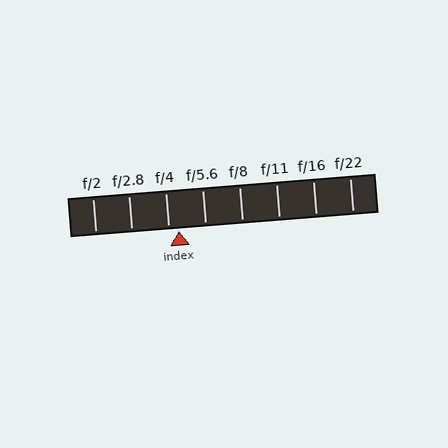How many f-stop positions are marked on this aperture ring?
There are 8 f-stop positions marked.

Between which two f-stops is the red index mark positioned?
The index mark is between f/4 and f/5.6.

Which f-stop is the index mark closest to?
The index mark is closest to f/4.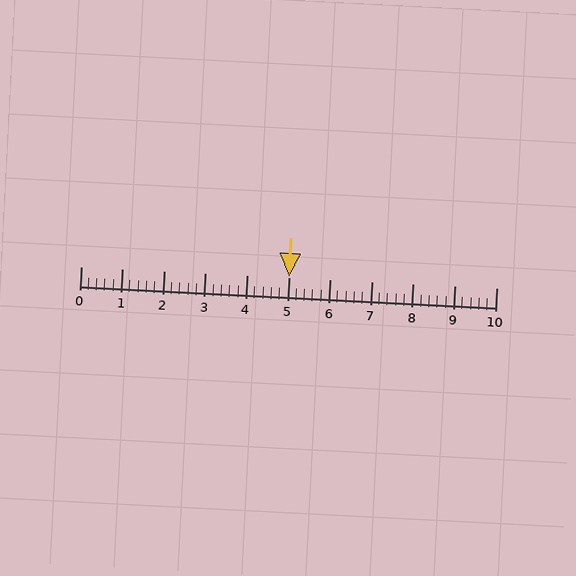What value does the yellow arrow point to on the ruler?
The yellow arrow points to approximately 5.0.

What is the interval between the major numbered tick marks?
The major tick marks are spaced 1 units apart.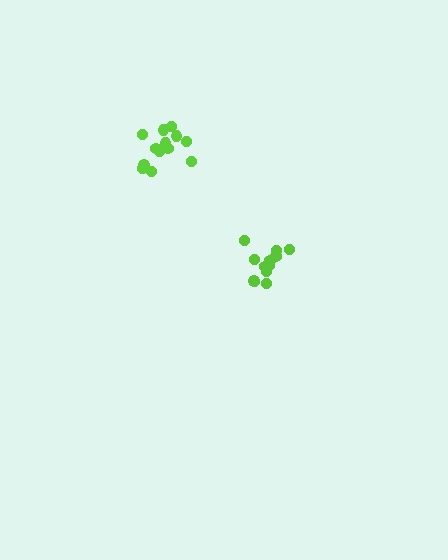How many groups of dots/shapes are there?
There are 2 groups.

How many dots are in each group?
Group 1: 12 dots, Group 2: 14 dots (26 total).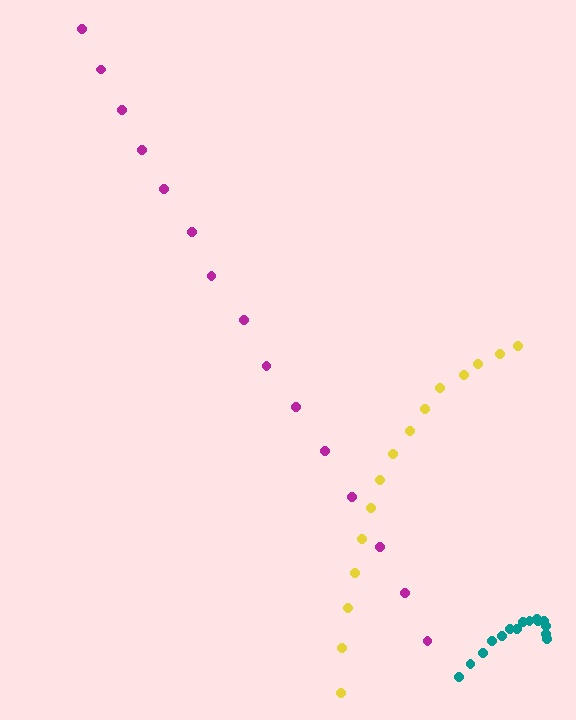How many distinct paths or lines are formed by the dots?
There are 3 distinct paths.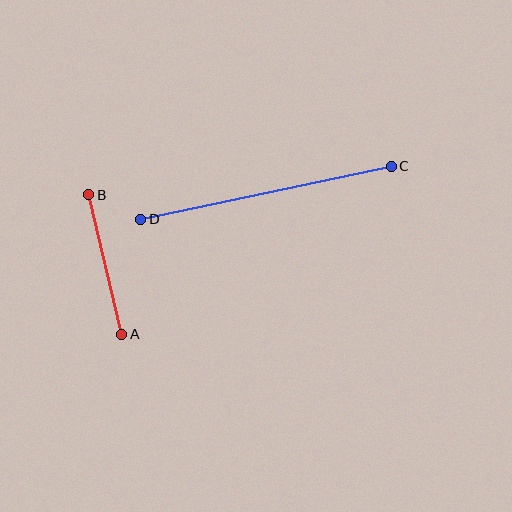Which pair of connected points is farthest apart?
Points C and D are farthest apart.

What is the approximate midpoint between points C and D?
The midpoint is at approximately (266, 193) pixels.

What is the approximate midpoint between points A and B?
The midpoint is at approximately (105, 264) pixels.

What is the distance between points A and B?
The distance is approximately 143 pixels.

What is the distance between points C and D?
The distance is approximately 256 pixels.